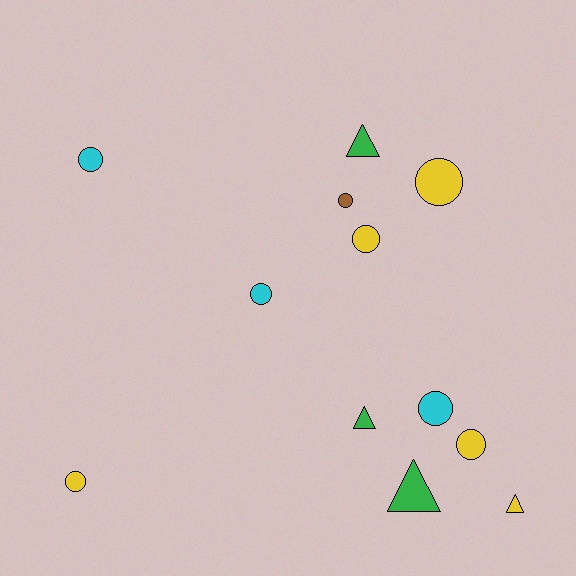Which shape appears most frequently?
Circle, with 8 objects.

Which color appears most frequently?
Yellow, with 5 objects.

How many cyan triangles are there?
There are no cyan triangles.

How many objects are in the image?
There are 12 objects.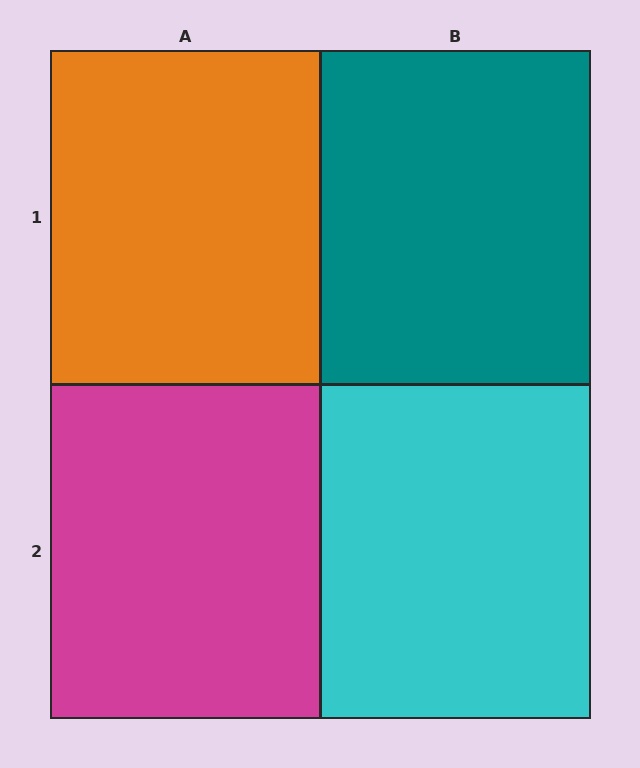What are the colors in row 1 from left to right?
Orange, teal.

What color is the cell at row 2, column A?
Magenta.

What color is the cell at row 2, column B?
Cyan.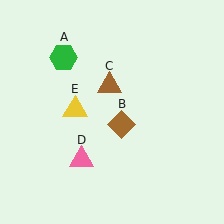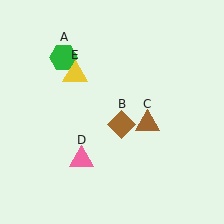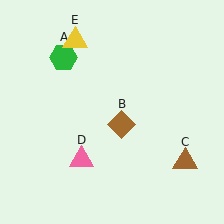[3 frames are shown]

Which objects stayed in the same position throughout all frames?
Green hexagon (object A) and brown diamond (object B) and pink triangle (object D) remained stationary.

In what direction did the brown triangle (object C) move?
The brown triangle (object C) moved down and to the right.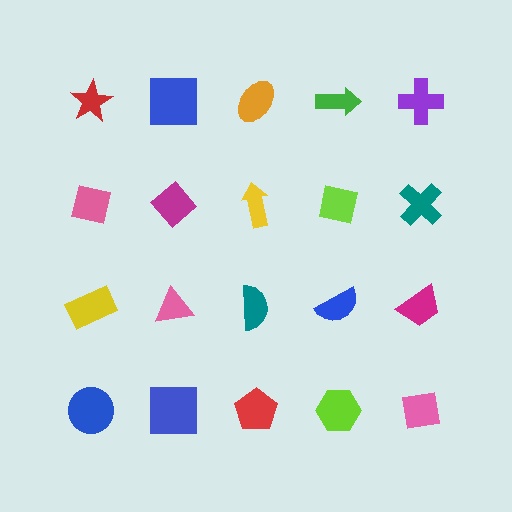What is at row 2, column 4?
A lime square.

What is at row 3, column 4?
A blue semicircle.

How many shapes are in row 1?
5 shapes.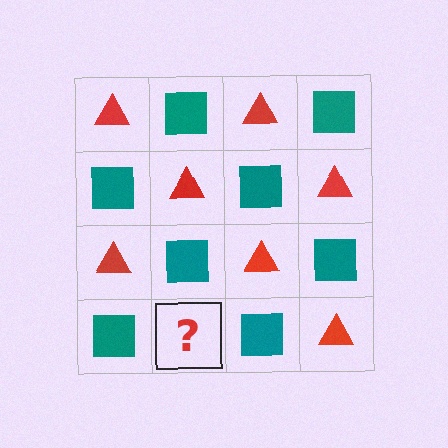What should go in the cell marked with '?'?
The missing cell should contain a red triangle.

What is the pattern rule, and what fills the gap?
The rule is that it alternates red triangle and teal square in a checkerboard pattern. The gap should be filled with a red triangle.